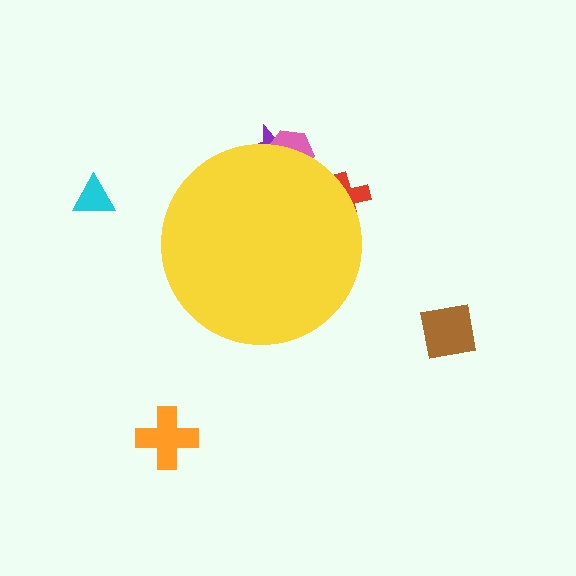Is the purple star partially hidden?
Yes, the purple star is partially hidden behind the yellow circle.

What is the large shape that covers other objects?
A yellow circle.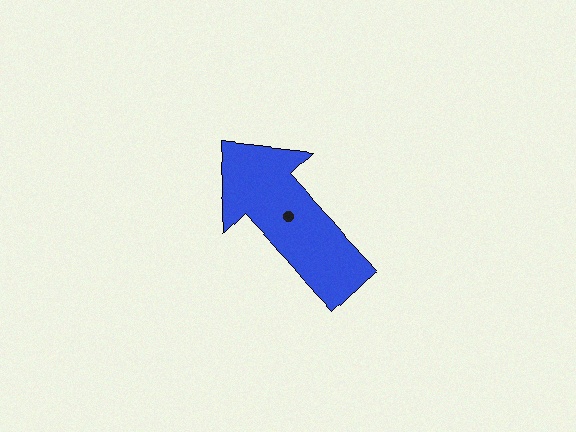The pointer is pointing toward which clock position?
Roughly 11 o'clock.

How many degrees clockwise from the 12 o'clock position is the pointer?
Approximately 317 degrees.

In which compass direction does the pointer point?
Northwest.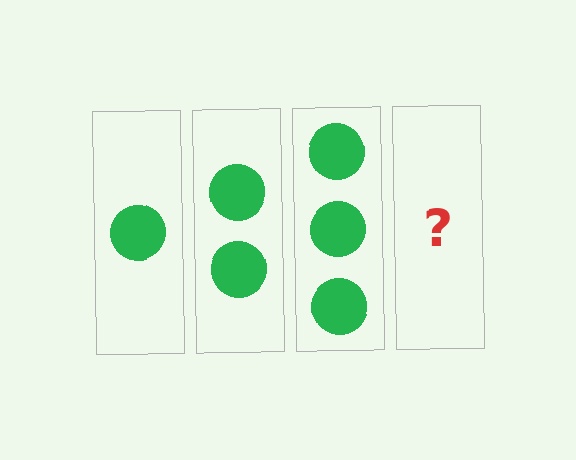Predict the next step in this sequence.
The next step is 4 circles.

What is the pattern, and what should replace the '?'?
The pattern is that each step adds one more circle. The '?' should be 4 circles.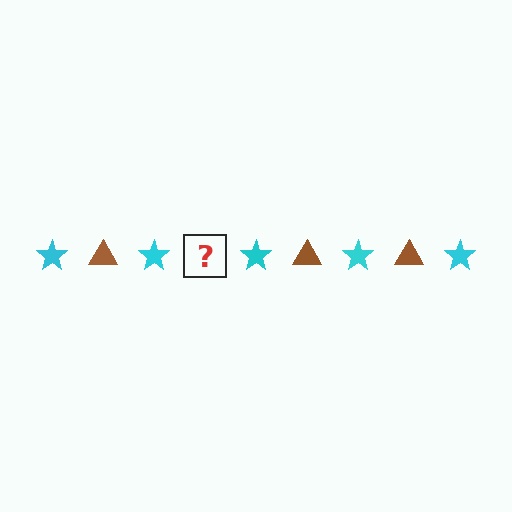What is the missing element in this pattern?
The missing element is a brown triangle.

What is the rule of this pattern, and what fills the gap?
The rule is that the pattern alternates between cyan star and brown triangle. The gap should be filled with a brown triangle.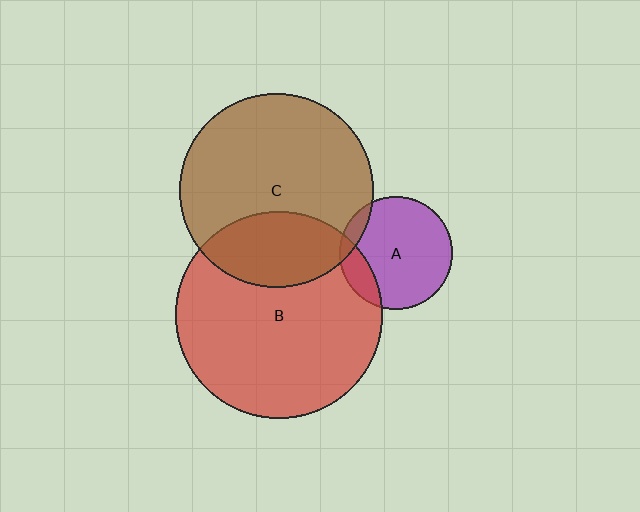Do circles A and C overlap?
Yes.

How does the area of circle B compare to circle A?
Approximately 3.3 times.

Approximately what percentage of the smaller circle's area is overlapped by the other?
Approximately 10%.